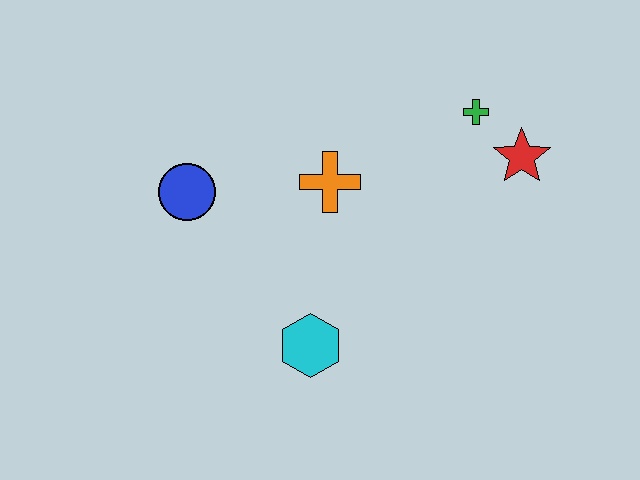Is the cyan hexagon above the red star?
No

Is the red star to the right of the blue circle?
Yes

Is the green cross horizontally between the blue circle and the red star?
Yes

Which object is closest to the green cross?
The red star is closest to the green cross.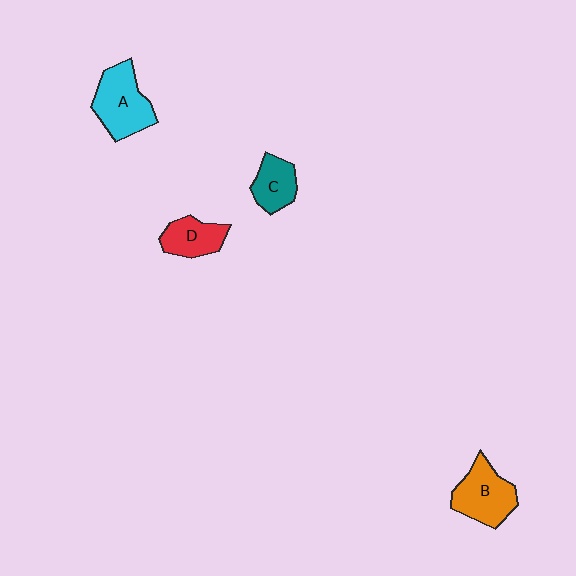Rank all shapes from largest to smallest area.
From largest to smallest: A (cyan), B (orange), D (red), C (teal).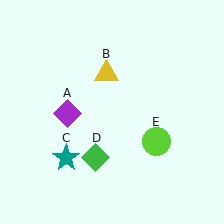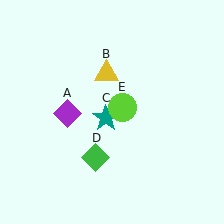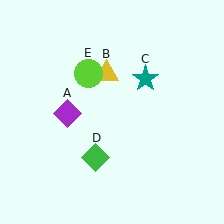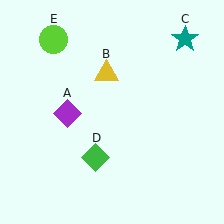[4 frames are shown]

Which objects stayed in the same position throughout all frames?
Purple diamond (object A) and yellow triangle (object B) and green diamond (object D) remained stationary.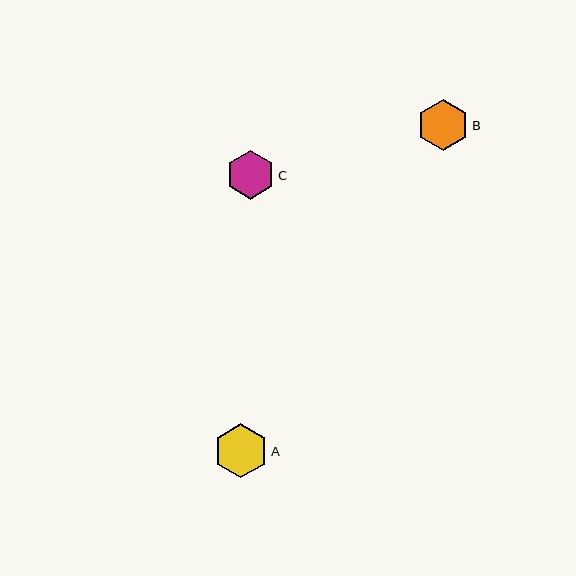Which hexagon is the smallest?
Hexagon C is the smallest with a size of approximately 48 pixels.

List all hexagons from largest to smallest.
From largest to smallest: A, B, C.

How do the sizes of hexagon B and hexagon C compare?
Hexagon B and hexagon C are approximately the same size.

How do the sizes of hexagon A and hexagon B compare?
Hexagon A and hexagon B are approximately the same size.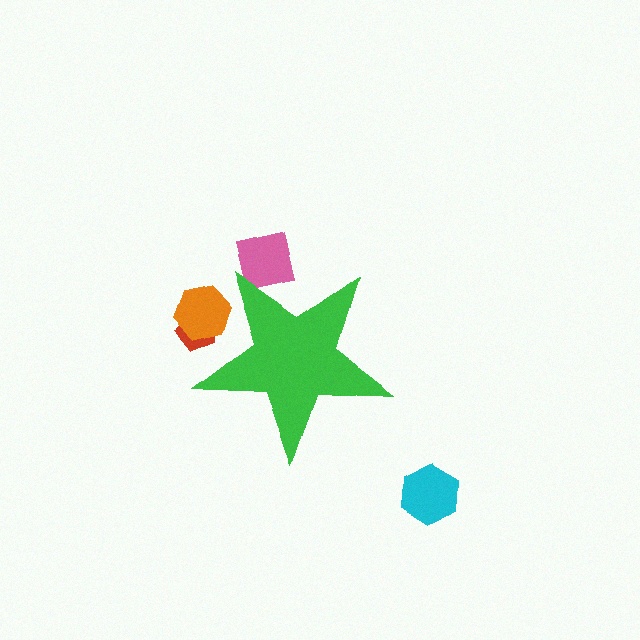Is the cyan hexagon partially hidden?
No, the cyan hexagon is fully visible.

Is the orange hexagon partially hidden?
Yes, the orange hexagon is partially hidden behind the green star.